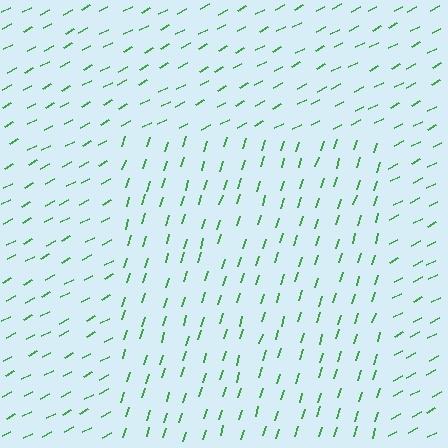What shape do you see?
I see a rectangle.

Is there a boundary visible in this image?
Yes, there is a texture boundary formed by a change in line orientation.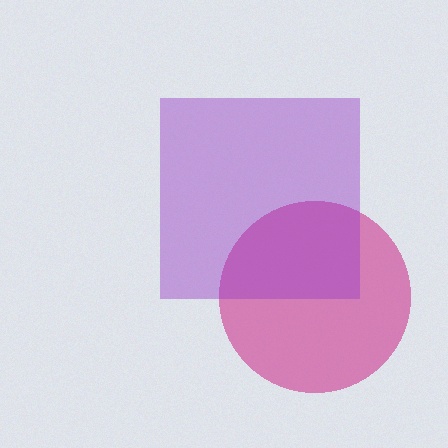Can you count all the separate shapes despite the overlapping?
Yes, there are 2 separate shapes.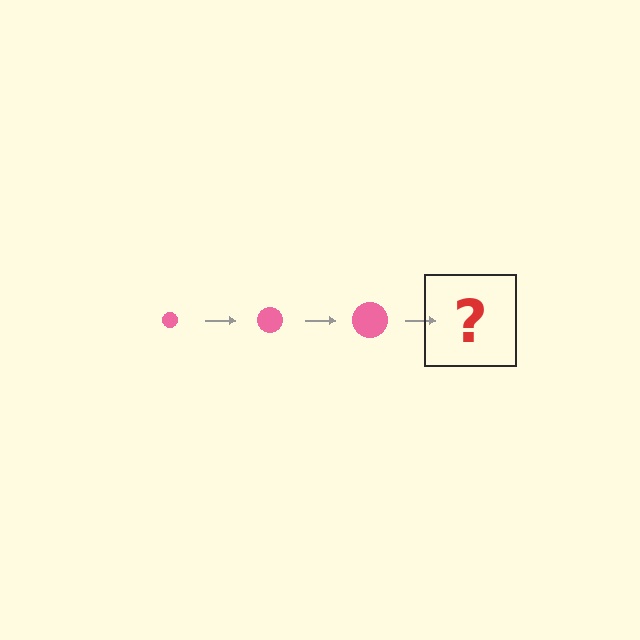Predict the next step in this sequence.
The next step is a pink circle, larger than the previous one.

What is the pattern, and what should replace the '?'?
The pattern is that the circle gets progressively larger each step. The '?' should be a pink circle, larger than the previous one.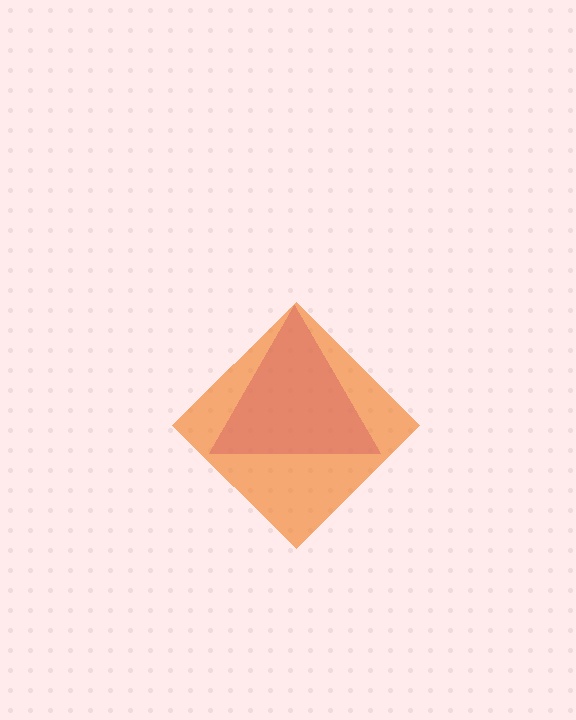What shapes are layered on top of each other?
The layered shapes are: a purple triangle, an orange diamond.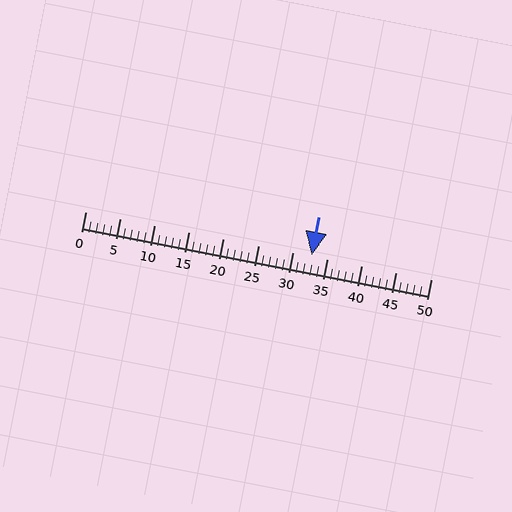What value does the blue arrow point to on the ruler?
The blue arrow points to approximately 33.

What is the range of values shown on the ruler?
The ruler shows values from 0 to 50.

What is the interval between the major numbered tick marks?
The major tick marks are spaced 5 units apart.